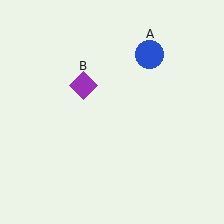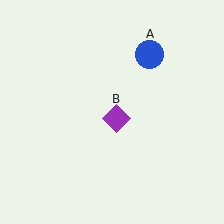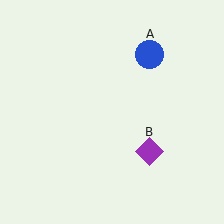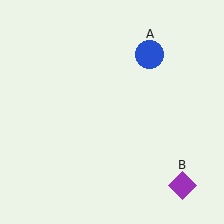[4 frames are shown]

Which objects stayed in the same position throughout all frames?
Blue circle (object A) remained stationary.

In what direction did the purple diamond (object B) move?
The purple diamond (object B) moved down and to the right.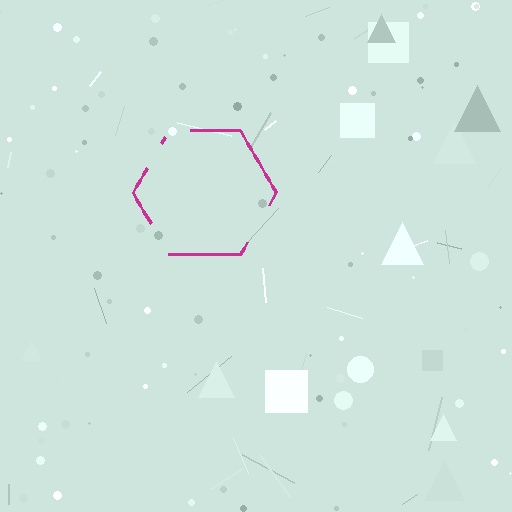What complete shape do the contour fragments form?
The contour fragments form a hexagon.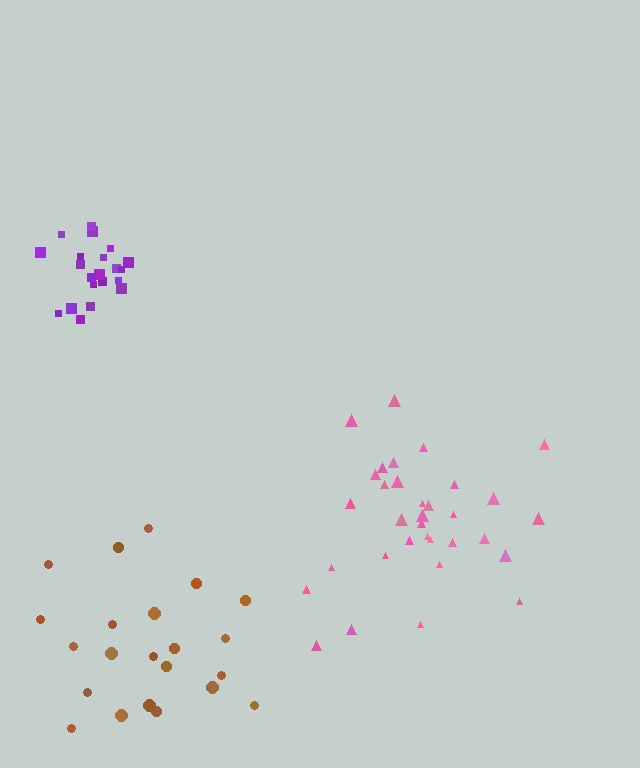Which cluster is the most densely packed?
Purple.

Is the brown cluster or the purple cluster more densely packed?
Purple.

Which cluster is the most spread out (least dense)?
Brown.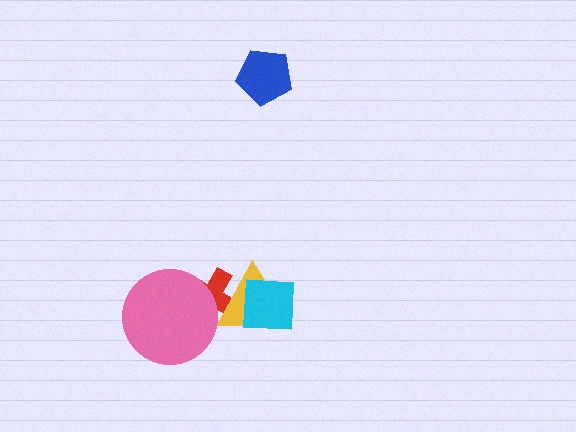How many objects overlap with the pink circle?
1 object overlaps with the pink circle.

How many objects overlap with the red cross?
2 objects overlap with the red cross.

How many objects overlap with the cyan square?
1 object overlaps with the cyan square.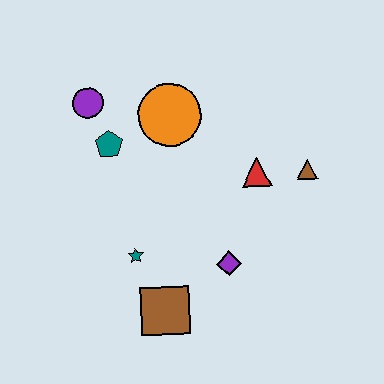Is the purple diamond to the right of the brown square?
Yes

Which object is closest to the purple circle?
The teal pentagon is closest to the purple circle.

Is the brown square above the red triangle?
No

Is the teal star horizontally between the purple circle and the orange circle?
Yes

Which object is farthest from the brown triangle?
The purple circle is farthest from the brown triangle.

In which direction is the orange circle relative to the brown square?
The orange circle is above the brown square.